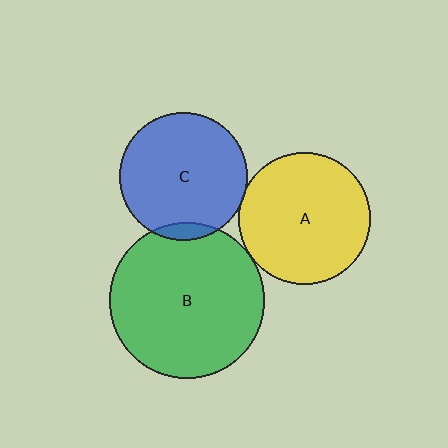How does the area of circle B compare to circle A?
Approximately 1.4 times.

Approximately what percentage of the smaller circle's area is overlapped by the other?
Approximately 5%.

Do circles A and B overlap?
Yes.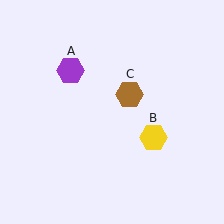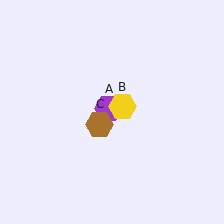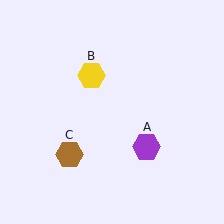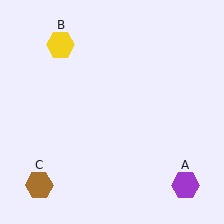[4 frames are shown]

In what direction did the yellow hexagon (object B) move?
The yellow hexagon (object B) moved up and to the left.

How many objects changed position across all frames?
3 objects changed position: purple hexagon (object A), yellow hexagon (object B), brown hexagon (object C).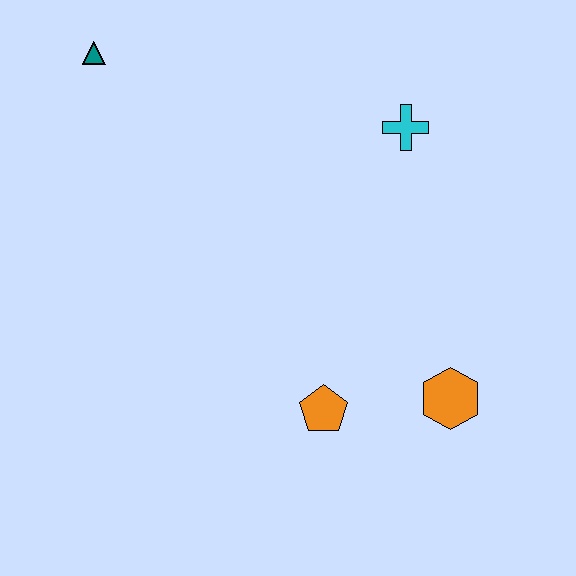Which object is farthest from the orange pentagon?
The teal triangle is farthest from the orange pentagon.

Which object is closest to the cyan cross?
The orange hexagon is closest to the cyan cross.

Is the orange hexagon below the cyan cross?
Yes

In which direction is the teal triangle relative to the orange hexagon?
The teal triangle is to the left of the orange hexagon.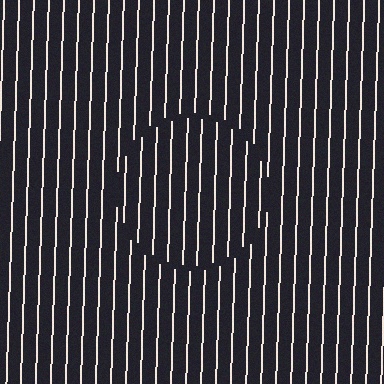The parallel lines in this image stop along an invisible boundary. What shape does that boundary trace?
An illusory circle. The interior of the shape contains the same grating, shifted by half a period — the contour is defined by the phase discontinuity where line-ends from the inner and outer gratings abut.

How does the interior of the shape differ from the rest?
The interior of the shape contains the same grating, shifted by half a period — the contour is defined by the phase discontinuity where line-ends from the inner and outer gratings abut.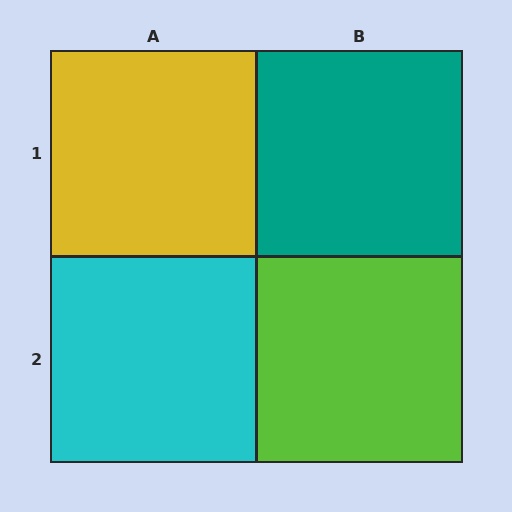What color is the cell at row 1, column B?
Teal.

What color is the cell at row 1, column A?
Yellow.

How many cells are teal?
1 cell is teal.